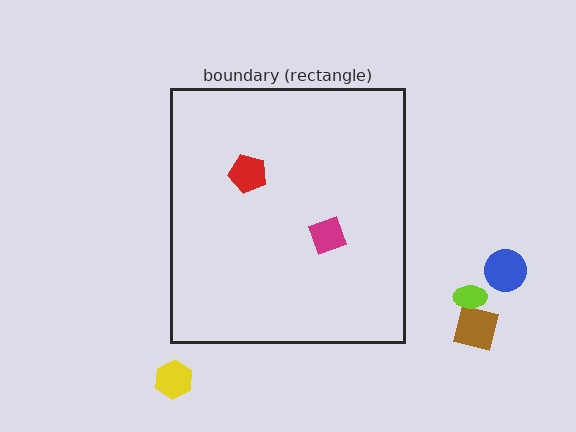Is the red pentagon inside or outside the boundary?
Inside.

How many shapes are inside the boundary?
2 inside, 4 outside.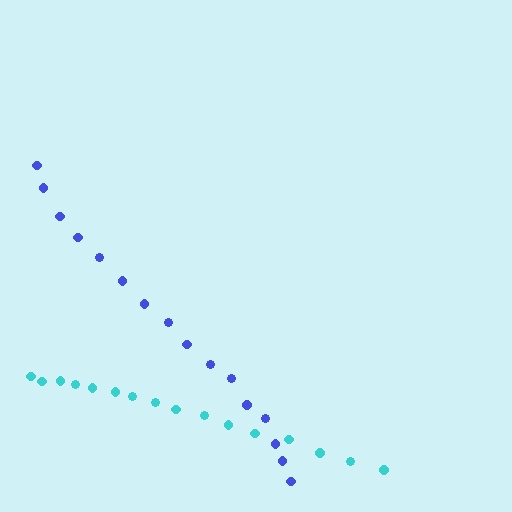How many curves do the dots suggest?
There are 2 distinct paths.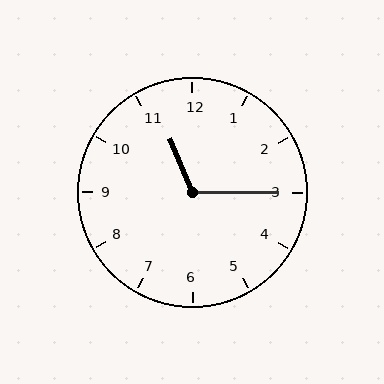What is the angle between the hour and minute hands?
Approximately 112 degrees.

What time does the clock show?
11:15.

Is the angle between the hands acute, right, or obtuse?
It is obtuse.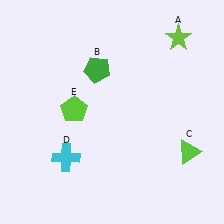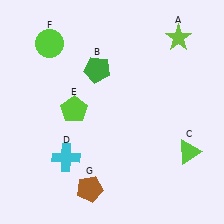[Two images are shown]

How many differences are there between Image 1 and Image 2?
There are 2 differences between the two images.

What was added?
A lime circle (F), a brown pentagon (G) were added in Image 2.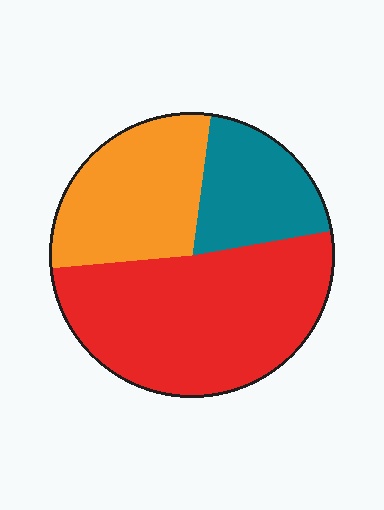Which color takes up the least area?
Teal, at roughly 20%.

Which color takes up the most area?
Red, at roughly 50%.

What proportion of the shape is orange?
Orange takes up about one quarter (1/4) of the shape.